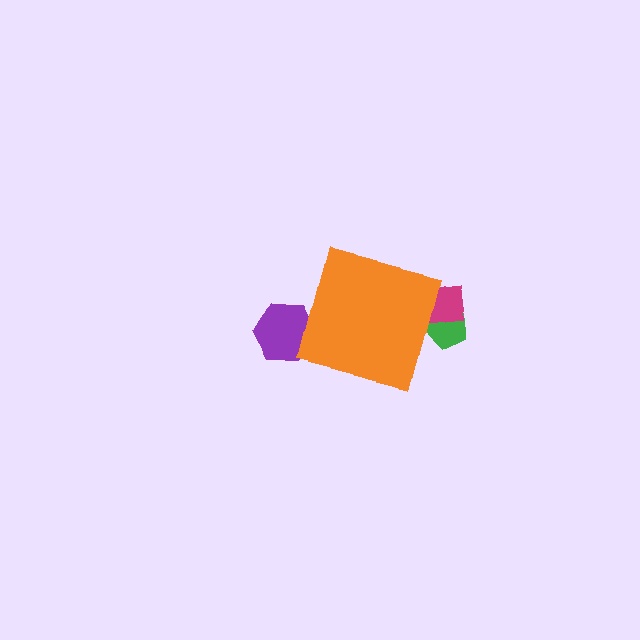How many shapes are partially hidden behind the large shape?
3 shapes are partially hidden.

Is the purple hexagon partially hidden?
Yes, the purple hexagon is partially hidden behind the orange square.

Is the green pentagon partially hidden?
Yes, the green pentagon is partially hidden behind the orange square.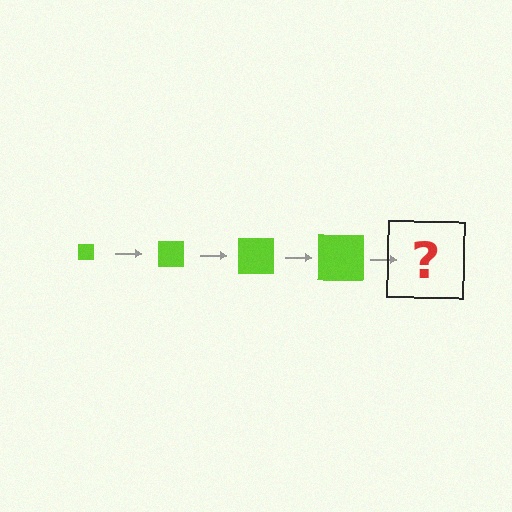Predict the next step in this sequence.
The next step is a lime square, larger than the previous one.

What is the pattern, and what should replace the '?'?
The pattern is that the square gets progressively larger each step. The '?' should be a lime square, larger than the previous one.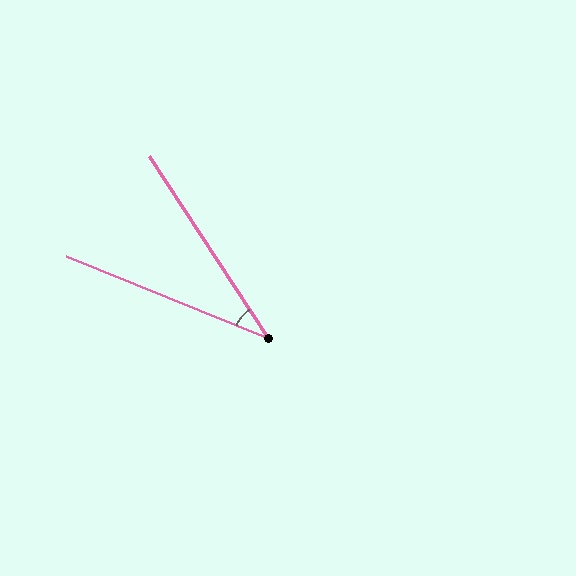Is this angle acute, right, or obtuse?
It is acute.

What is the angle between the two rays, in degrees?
Approximately 35 degrees.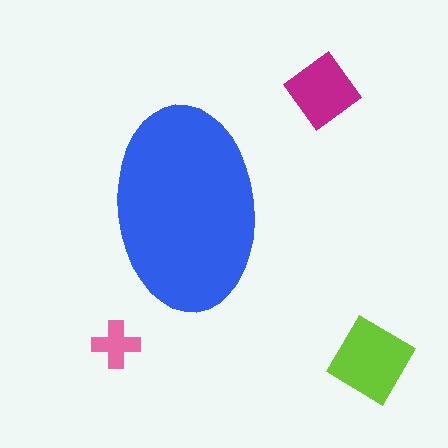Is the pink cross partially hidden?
No, the pink cross is fully visible.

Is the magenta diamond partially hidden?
No, the magenta diamond is fully visible.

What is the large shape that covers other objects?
A blue ellipse.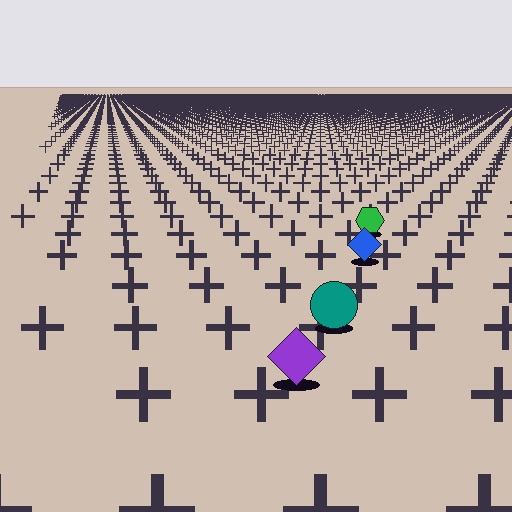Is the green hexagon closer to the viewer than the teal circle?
No. The teal circle is closer — you can tell from the texture gradient: the ground texture is coarser near it.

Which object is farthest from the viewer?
The green hexagon is farthest from the viewer. It appears smaller and the ground texture around it is denser.